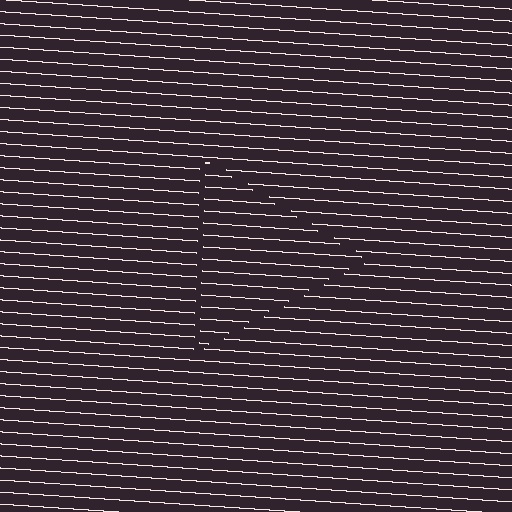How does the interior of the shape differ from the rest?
The interior of the shape contains the same grating, shifted by half a period — the contour is defined by the phase discontinuity where line-ends from the inner and outer gratings abut.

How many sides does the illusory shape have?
3 sides — the line-ends trace a triangle.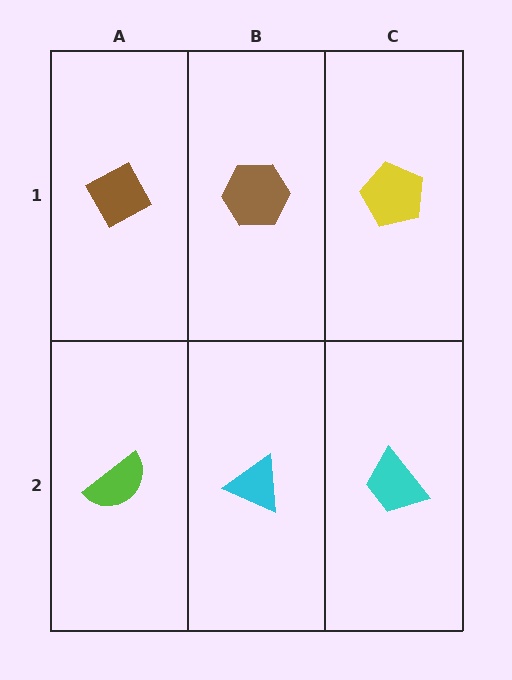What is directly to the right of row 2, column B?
A cyan trapezoid.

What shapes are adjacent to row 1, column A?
A lime semicircle (row 2, column A), a brown hexagon (row 1, column B).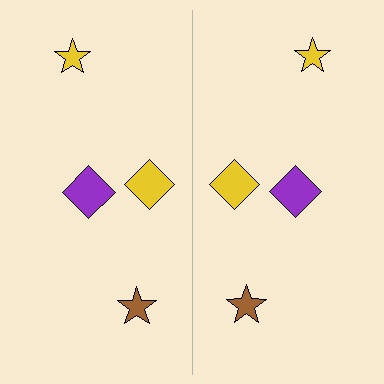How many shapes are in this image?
There are 8 shapes in this image.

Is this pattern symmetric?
Yes, this pattern has bilateral (reflection) symmetry.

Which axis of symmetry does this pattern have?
The pattern has a vertical axis of symmetry running through the center of the image.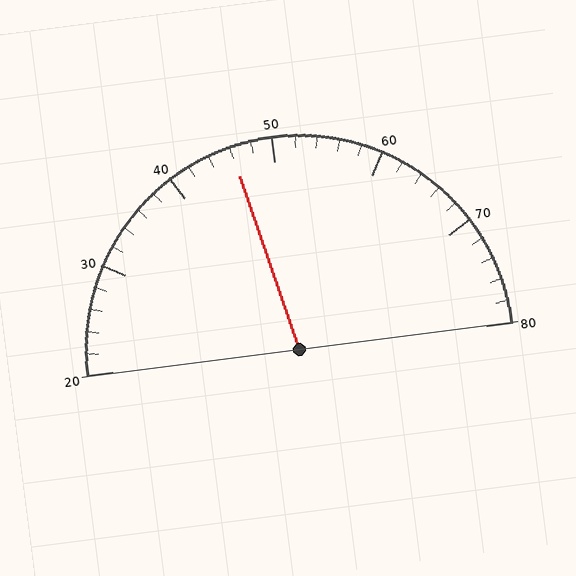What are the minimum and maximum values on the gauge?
The gauge ranges from 20 to 80.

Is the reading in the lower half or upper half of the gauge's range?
The reading is in the lower half of the range (20 to 80).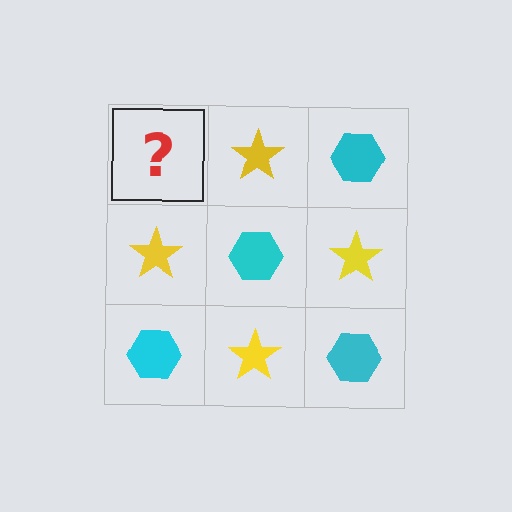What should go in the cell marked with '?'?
The missing cell should contain a cyan hexagon.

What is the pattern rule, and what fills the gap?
The rule is that it alternates cyan hexagon and yellow star in a checkerboard pattern. The gap should be filled with a cyan hexagon.